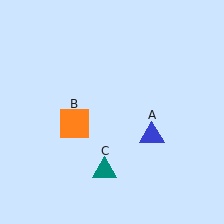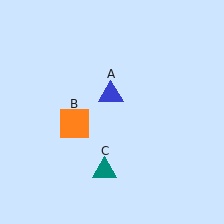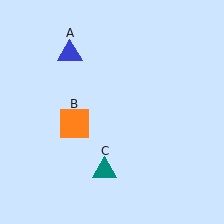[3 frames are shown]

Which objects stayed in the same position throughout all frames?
Orange square (object B) and teal triangle (object C) remained stationary.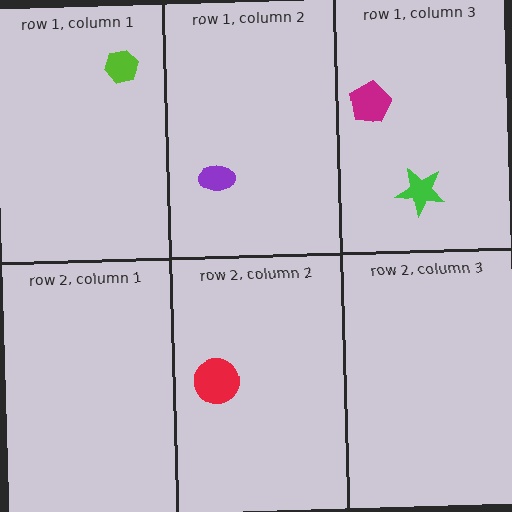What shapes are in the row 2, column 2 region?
The red circle.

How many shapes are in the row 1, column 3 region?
2.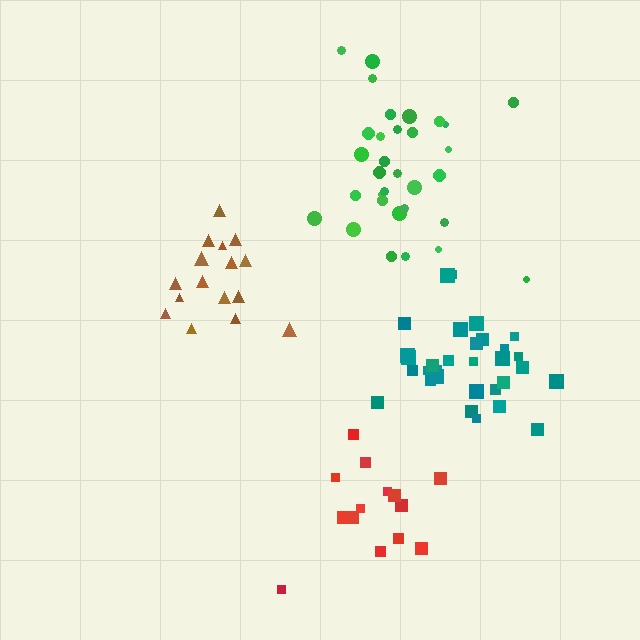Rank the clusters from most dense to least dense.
teal, brown, green, red.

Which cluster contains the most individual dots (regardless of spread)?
Green (32).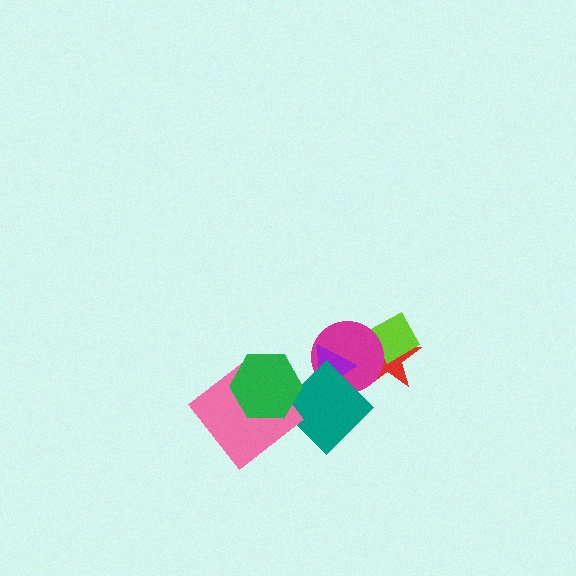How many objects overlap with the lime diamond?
2 objects overlap with the lime diamond.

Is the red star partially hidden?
Yes, it is partially covered by another shape.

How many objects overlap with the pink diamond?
1 object overlaps with the pink diamond.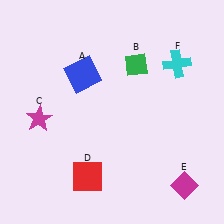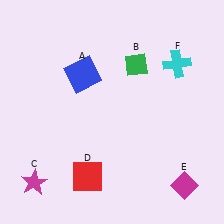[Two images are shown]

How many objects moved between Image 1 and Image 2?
1 object moved between the two images.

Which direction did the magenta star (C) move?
The magenta star (C) moved down.